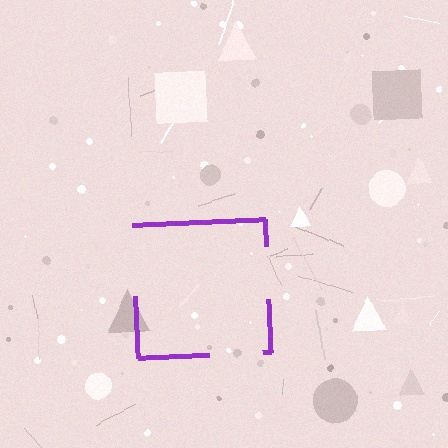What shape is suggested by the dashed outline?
The dashed outline suggests a square.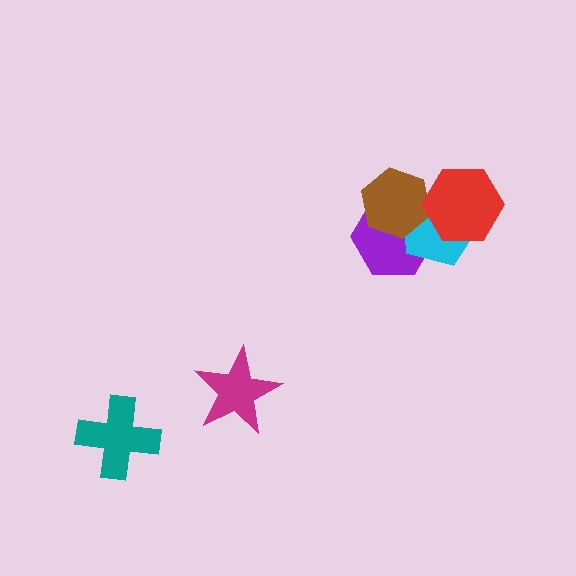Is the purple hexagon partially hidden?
Yes, it is partially covered by another shape.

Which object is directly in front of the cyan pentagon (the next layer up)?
The brown hexagon is directly in front of the cyan pentagon.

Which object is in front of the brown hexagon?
The red hexagon is in front of the brown hexagon.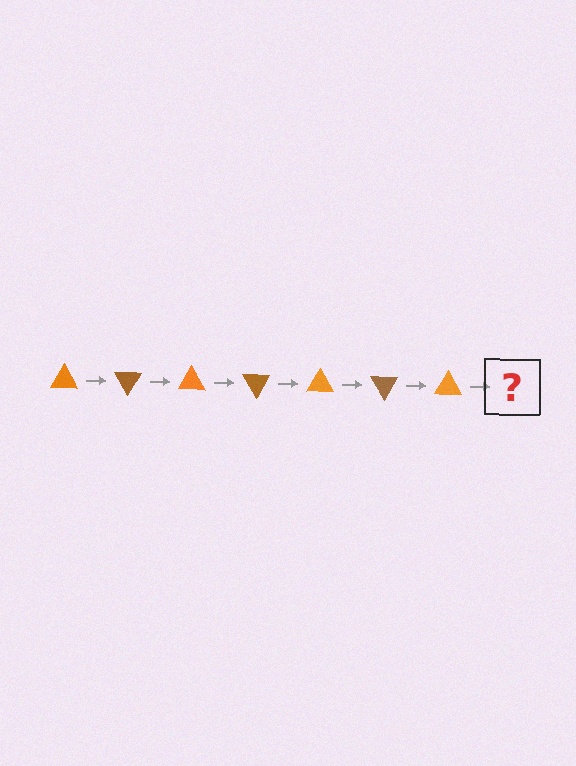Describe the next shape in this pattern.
It should be a brown triangle, rotated 420 degrees from the start.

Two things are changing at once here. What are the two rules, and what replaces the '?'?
The two rules are that it rotates 60 degrees each step and the color cycles through orange and brown. The '?' should be a brown triangle, rotated 420 degrees from the start.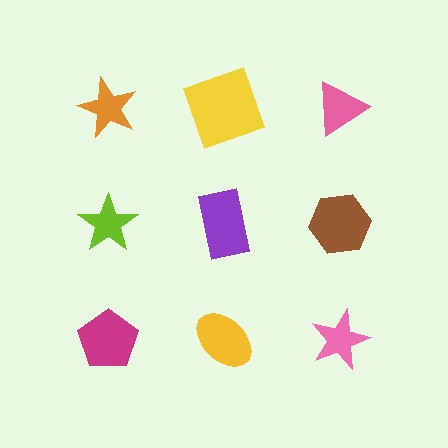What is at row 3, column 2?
A yellow ellipse.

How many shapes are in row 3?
3 shapes.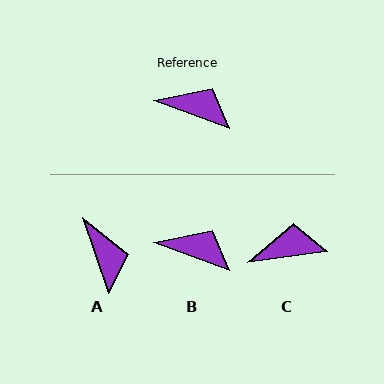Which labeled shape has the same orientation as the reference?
B.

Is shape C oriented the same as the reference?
No, it is off by about 28 degrees.